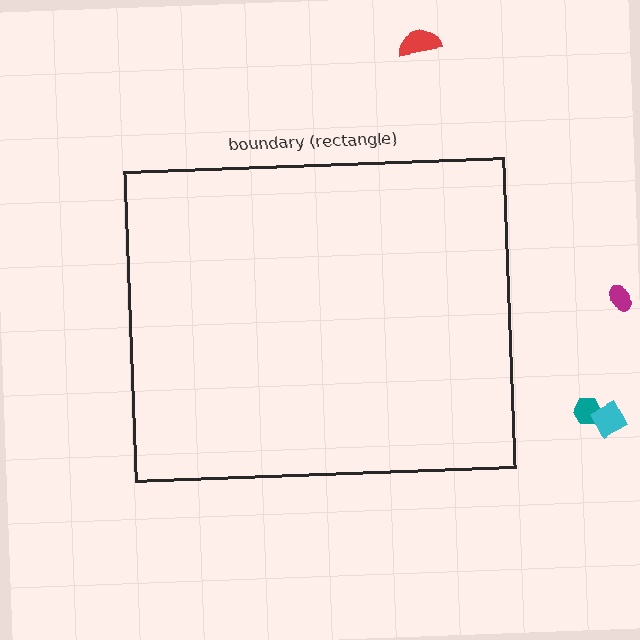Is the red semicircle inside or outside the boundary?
Outside.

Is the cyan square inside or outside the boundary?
Outside.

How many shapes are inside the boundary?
0 inside, 4 outside.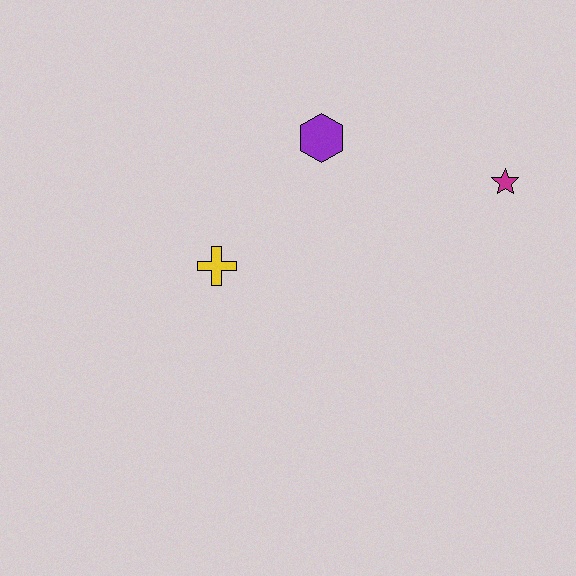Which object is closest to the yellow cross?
The purple hexagon is closest to the yellow cross.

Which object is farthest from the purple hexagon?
The magenta star is farthest from the purple hexagon.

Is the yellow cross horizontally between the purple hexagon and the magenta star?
No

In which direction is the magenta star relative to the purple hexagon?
The magenta star is to the right of the purple hexagon.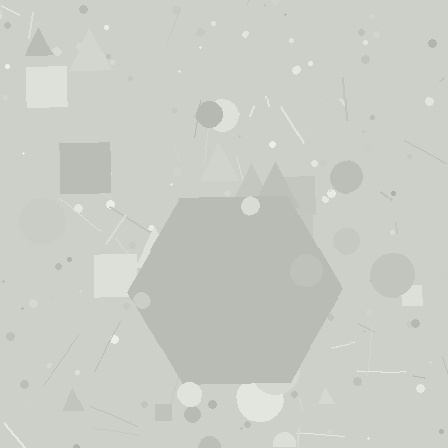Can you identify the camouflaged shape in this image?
The camouflaged shape is a hexagon.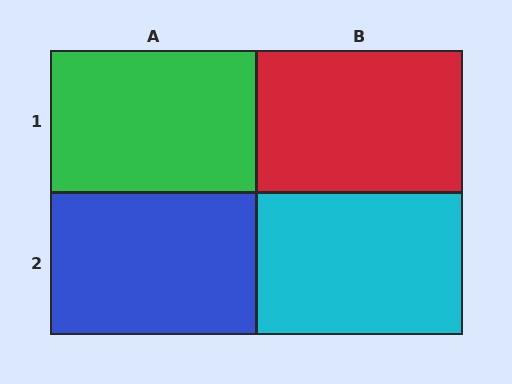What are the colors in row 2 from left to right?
Blue, cyan.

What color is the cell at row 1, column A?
Green.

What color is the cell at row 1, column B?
Red.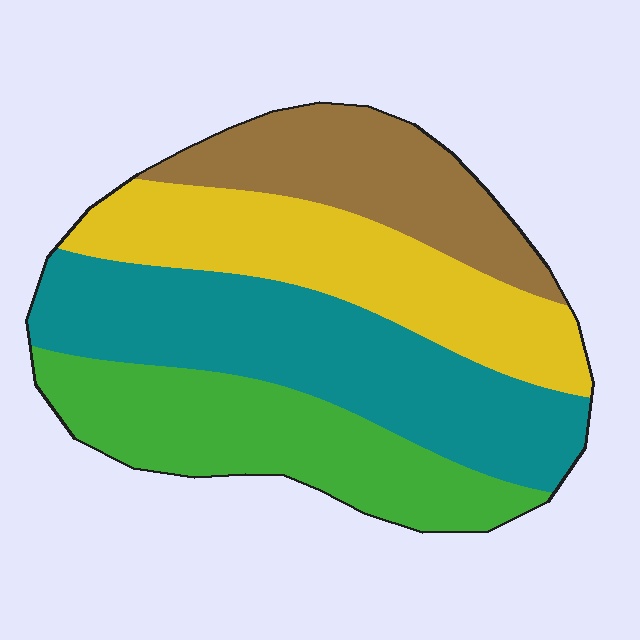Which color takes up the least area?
Brown, at roughly 20%.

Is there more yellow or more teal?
Teal.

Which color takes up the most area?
Teal, at roughly 30%.